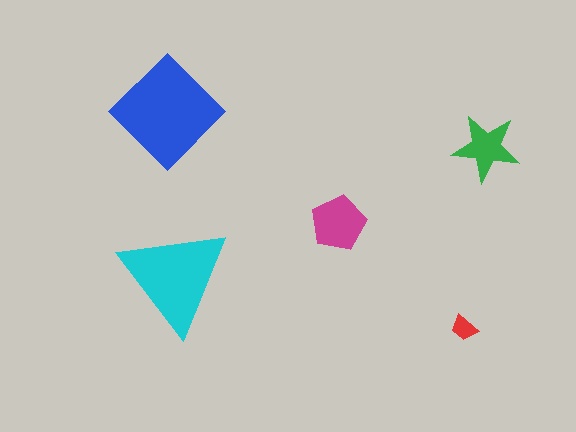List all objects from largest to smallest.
The blue diamond, the cyan triangle, the magenta pentagon, the green star, the red trapezoid.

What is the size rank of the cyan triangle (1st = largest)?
2nd.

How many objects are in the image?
There are 5 objects in the image.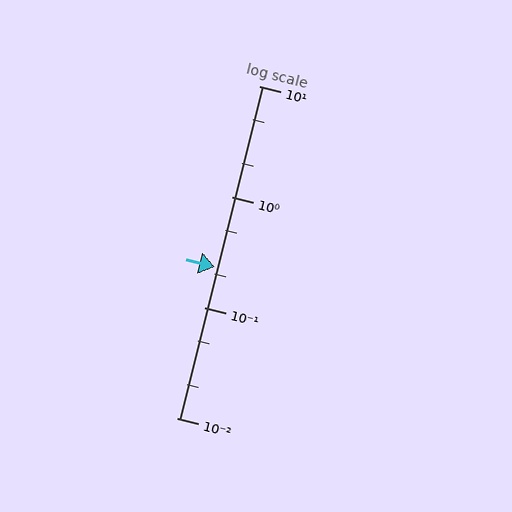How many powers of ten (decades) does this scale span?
The scale spans 3 decades, from 0.01 to 10.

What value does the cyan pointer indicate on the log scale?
The pointer indicates approximately 0.23.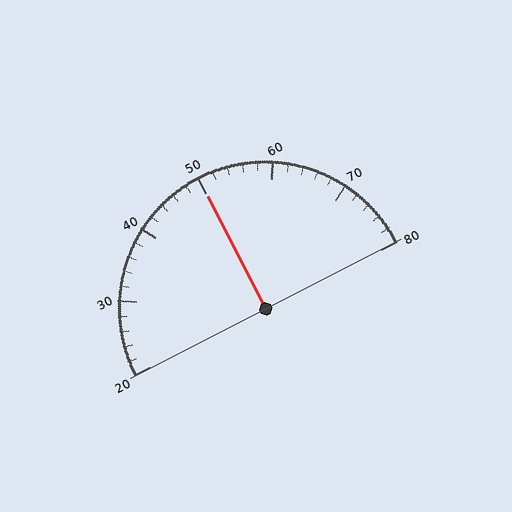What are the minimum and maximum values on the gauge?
The gauge ranges from 20 to 80.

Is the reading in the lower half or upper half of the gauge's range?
The reading is in the upper half of the range (20 to 80).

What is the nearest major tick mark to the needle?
The nearest major tick mark is 50.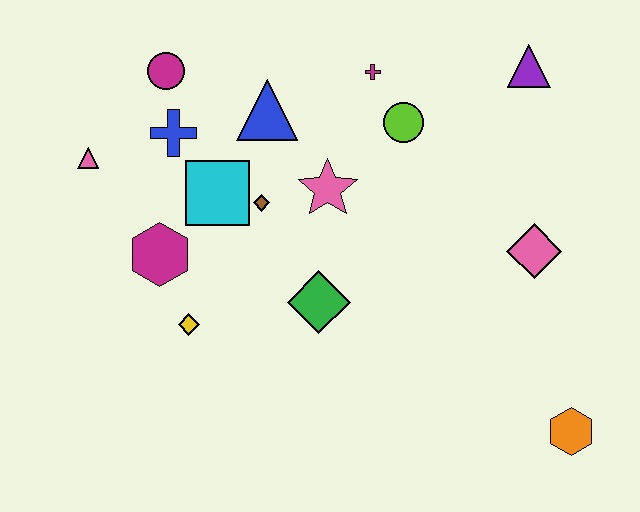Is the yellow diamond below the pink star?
Yes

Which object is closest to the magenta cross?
The lime circle is closest to the magenta cross.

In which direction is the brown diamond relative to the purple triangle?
The brown diamond is to the left of the purple triangle.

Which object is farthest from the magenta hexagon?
The orange hexagon is farthest from the magenta hexagon.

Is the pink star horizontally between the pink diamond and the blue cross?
Yes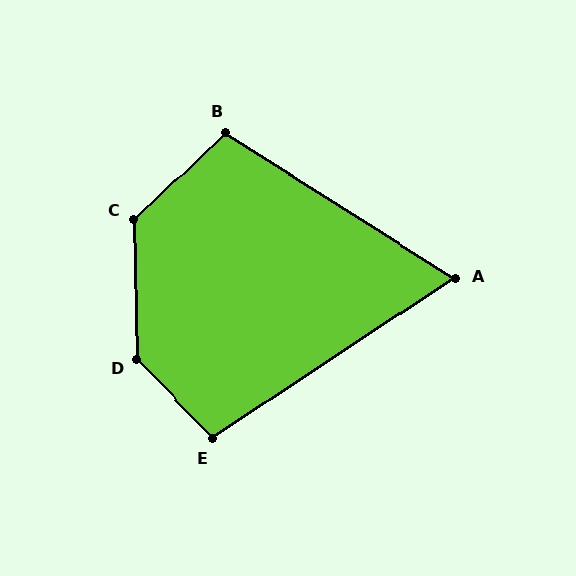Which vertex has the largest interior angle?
D, at approximately 136 degrees.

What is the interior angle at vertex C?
Approximately 133 degrees (obtuse).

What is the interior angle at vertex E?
Approximately 101 degrees (obtuse).